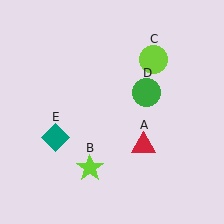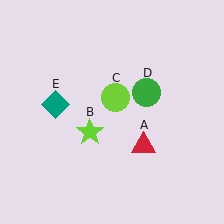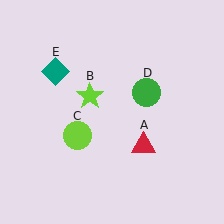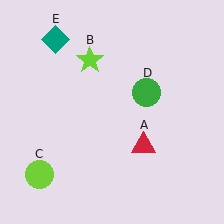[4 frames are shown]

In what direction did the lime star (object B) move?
The lime star (object B) moved up.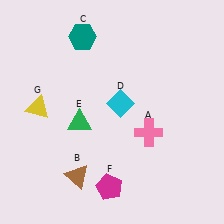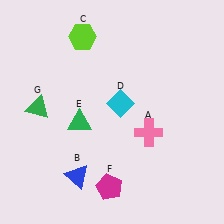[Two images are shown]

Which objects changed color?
B changed from brown to blue. C changed from teal to lime. G changed from yellow to green.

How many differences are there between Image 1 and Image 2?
There are 3 differences between the two images.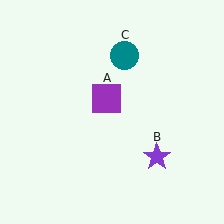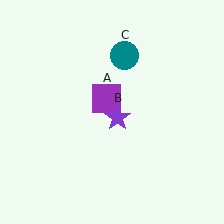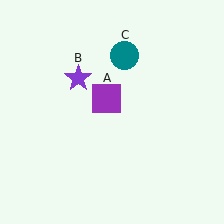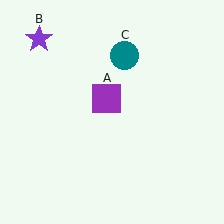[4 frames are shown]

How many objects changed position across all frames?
1 object changed position: purple star (object B).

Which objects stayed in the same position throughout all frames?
Purple square (object A) and teal circle (object C) remained stationary.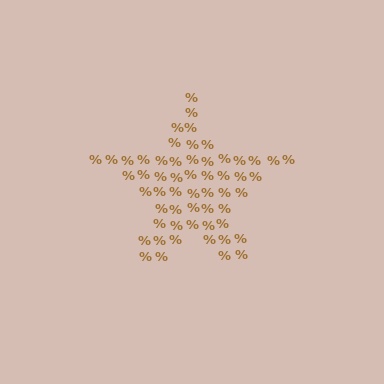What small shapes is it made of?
It is made of small percent signs.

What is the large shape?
The large shape is a star.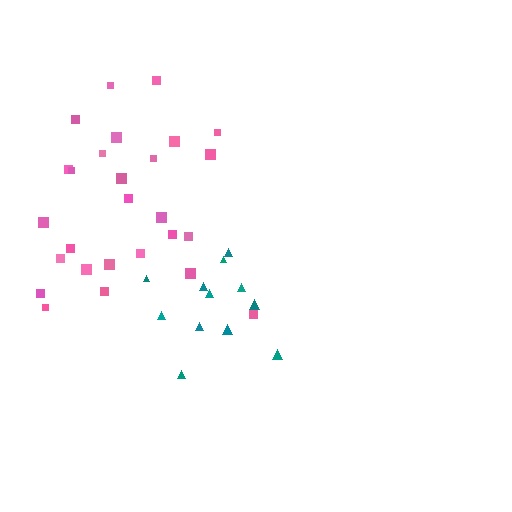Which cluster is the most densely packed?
Teal.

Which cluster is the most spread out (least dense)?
Pink.